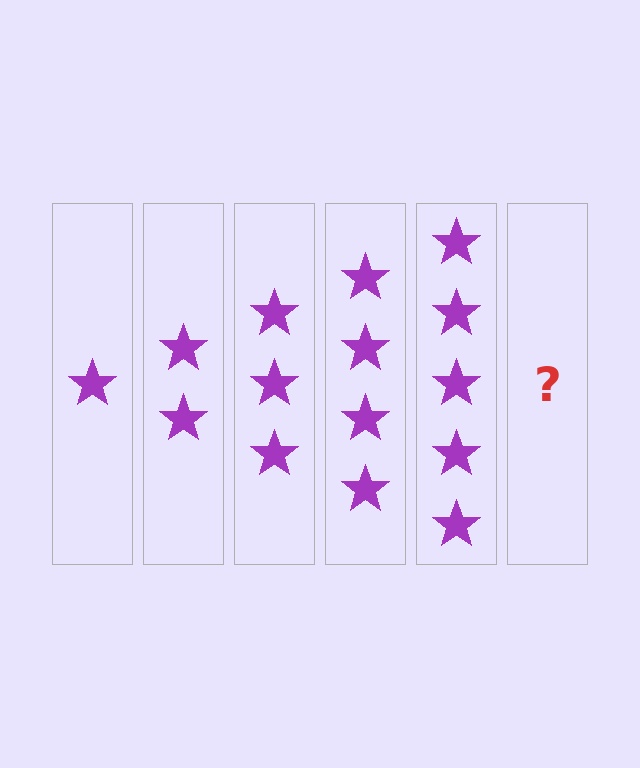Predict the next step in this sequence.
The next step is 6 stars.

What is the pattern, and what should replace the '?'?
The pattern is that each step adds one more star. The '?' should be 6 stars.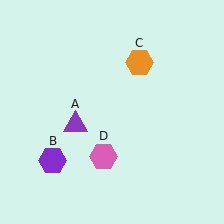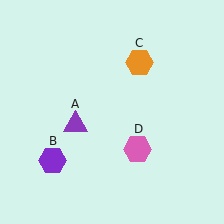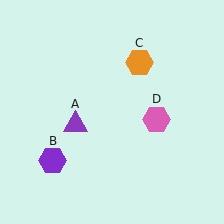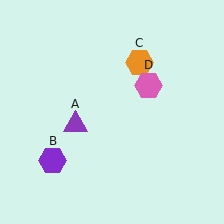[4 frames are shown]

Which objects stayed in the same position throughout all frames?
Purple triangle (object A) and purple hexagon (object B) and orange hexagon (object C) remained stationary.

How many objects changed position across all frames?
1 object changed position: pink hexagon (object D).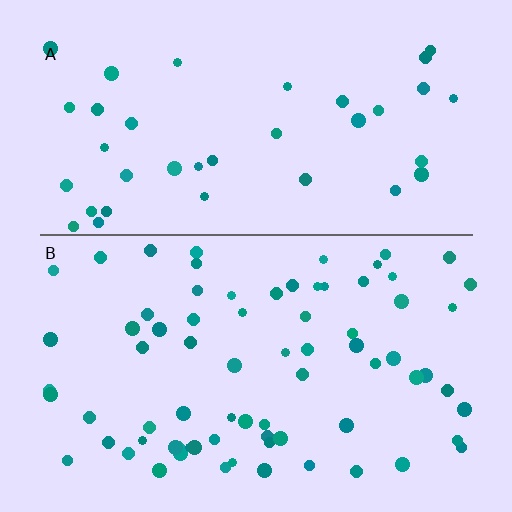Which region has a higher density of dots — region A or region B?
B (the bottom).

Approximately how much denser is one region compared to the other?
Approximately 2.0× — region B over region A.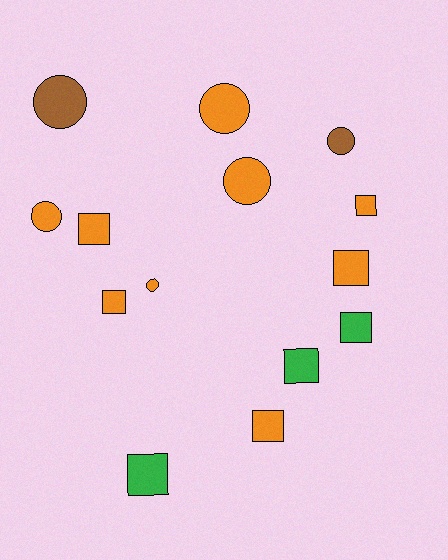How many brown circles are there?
There are 2 brown circles.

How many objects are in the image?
There are 14 objects.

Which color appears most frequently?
Orange, with 9 objects.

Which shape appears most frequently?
Square, with 8 objects.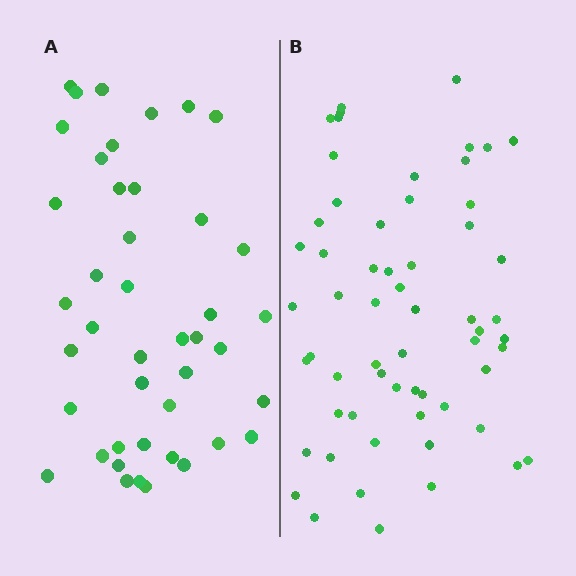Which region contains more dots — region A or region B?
Region B (the right region) has more dots.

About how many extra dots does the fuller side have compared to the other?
Region B has approximately 15 more dots than region A.